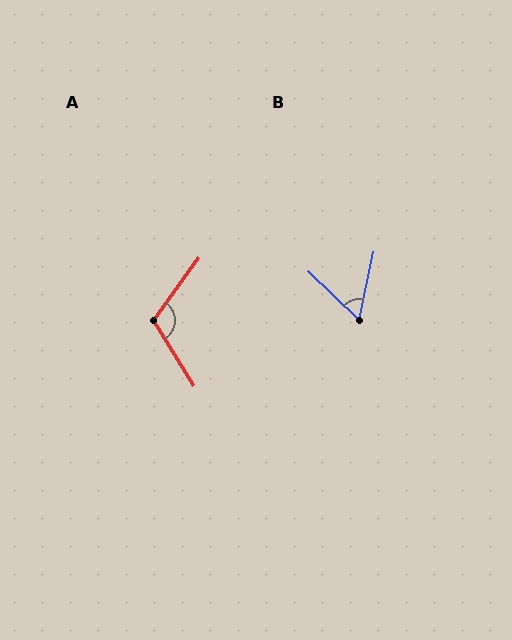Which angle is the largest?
A, at approximately 112 degrees.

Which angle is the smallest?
B, at approximately 58 degrees.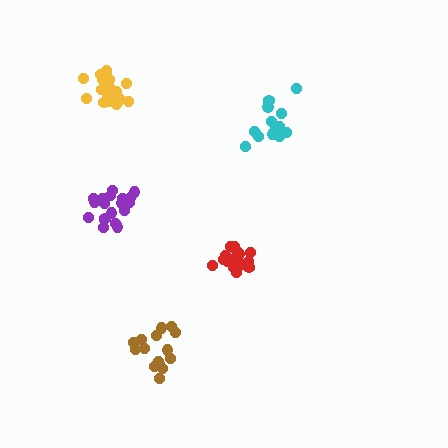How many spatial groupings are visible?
There are 5 spatial groupings.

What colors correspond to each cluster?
The clusters are colored: red, yellow, cyan, brown, purple.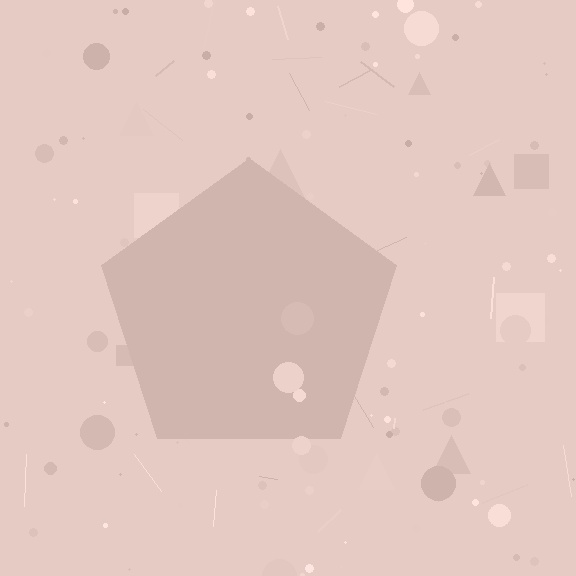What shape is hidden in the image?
A pentagon is hidden in the image.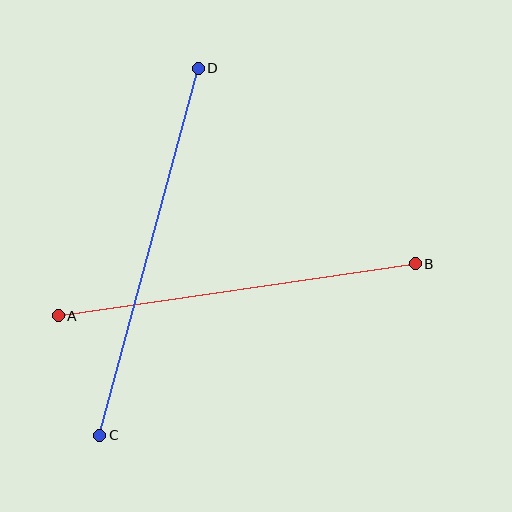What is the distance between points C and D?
The distance is approximately 380 pixels.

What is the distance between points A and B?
The distance is approximately 361 pixels.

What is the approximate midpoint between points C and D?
The midpoint is at approximately (149, 252) pixels.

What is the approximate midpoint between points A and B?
The midpoint is at approximately (237, 290) pixels.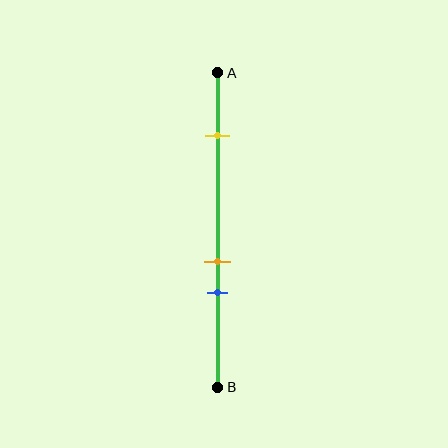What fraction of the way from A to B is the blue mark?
The blue mark is approximately 70% (0.7) of the way from A to B.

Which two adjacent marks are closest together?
The orange and blue marks are the closest adjacent pair.